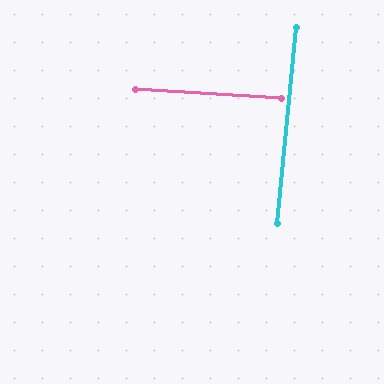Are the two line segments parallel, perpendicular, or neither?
Perpendicular — they meet at approximately 88°.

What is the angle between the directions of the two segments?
Approximately 88 degrees.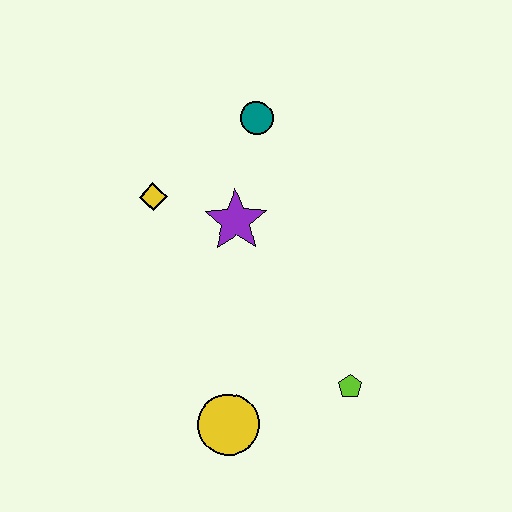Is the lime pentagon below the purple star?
Yes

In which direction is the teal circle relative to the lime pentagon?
The teal circle is above the lime pentagon.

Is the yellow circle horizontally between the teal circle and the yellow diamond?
Yes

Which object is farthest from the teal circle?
The yellow circle is farthest from the teal circle.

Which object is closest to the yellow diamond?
The purple star is closest to the yellow diamond.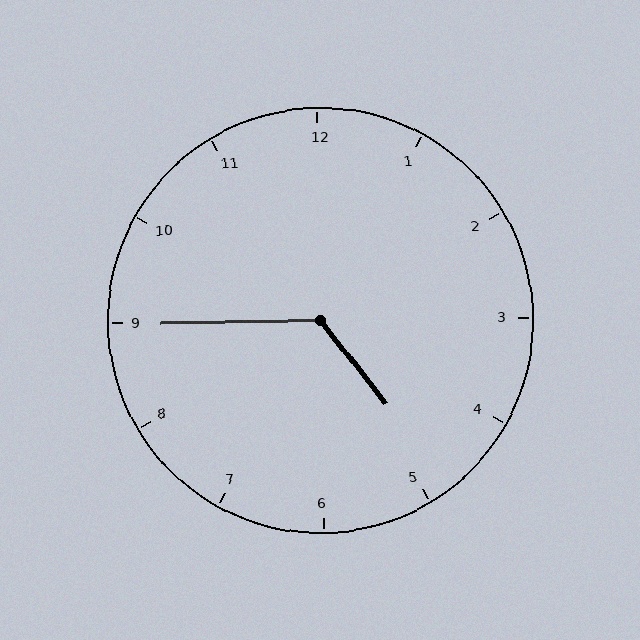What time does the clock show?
4:45.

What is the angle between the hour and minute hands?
Approximately 128 degrees.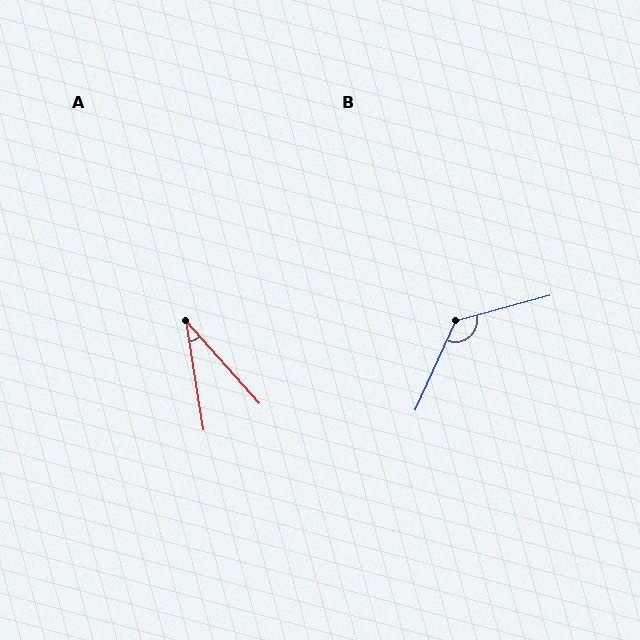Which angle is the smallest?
A, at approximately 33 degrees.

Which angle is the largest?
B, at approximately 129 degrees.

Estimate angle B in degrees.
Approximately 129 degrees.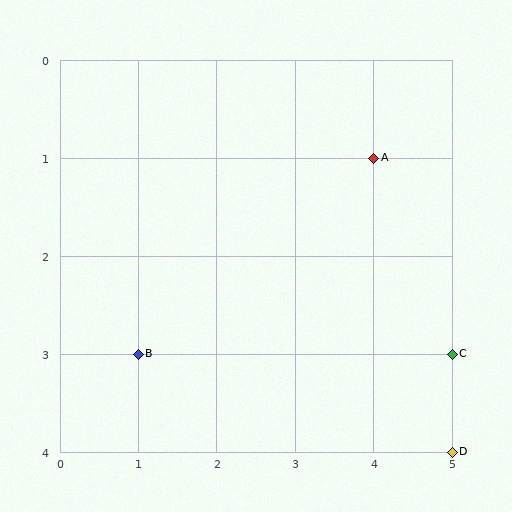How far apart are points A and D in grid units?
Points A and D are 1 column and 3 rows apart (about 3.2 grid units diagonally).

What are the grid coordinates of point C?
Point C is at grid coordinates (5, 3).